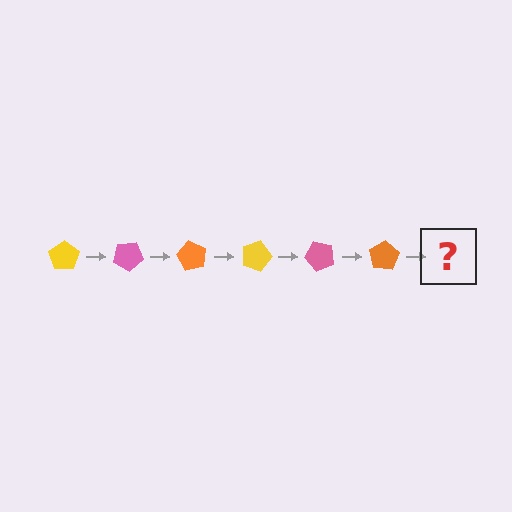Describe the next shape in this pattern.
It should be a yellow pentagon, rotated 180 degrees from the start.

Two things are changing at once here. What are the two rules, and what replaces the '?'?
The two rules are that it rotates 30 degrees each step and the color cycles through yellow, pink, and orange. The '?' should be a yellow pentagon, rotated 180 degrees from the start.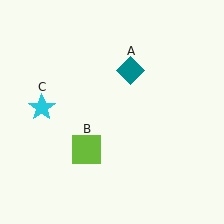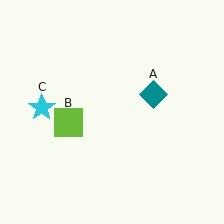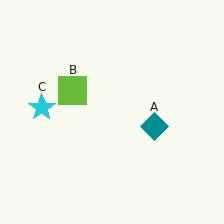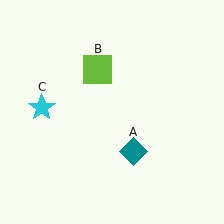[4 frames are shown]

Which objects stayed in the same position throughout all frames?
Cyan star (object C) remained stationary.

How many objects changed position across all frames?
2 objects changed position: teal diamond (object A), lime square (object B).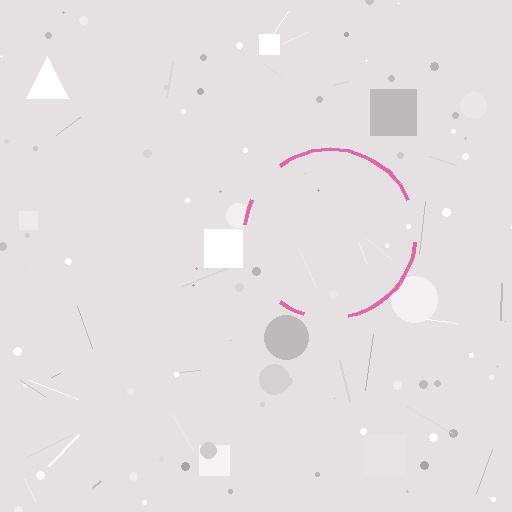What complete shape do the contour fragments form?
The contour fragments form a circle.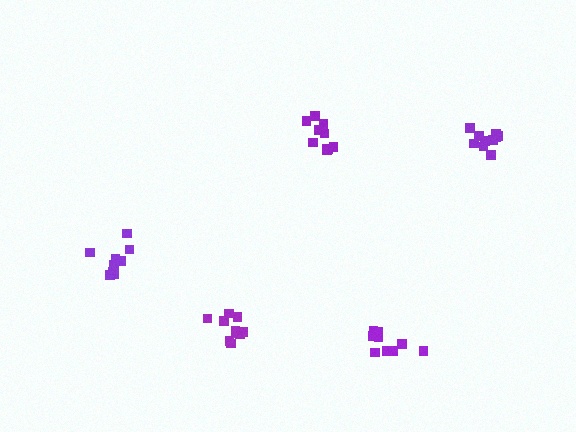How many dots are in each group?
Group 1: 10 dots, Group 2: 9 dots, Group 3: 10 dots, Group 4: 10 dots, Group 5: 9 dots (48 total).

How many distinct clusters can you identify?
There are 5 distinct clusters.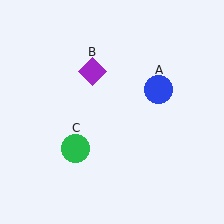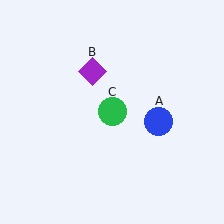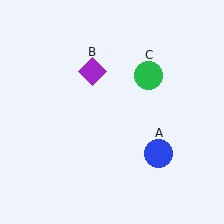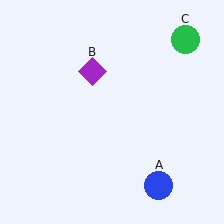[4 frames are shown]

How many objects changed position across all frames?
2 objects changed position: blue circle (object A), green circle (object C).